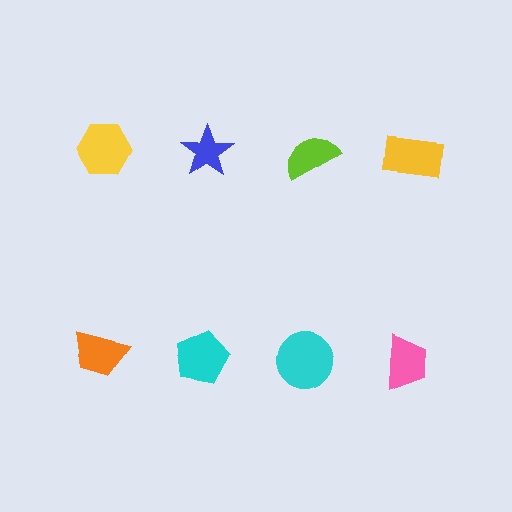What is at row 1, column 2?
A blue star.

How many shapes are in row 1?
4 shapes.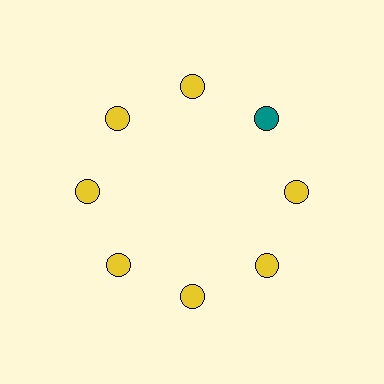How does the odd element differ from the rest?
It has a different color: teal instead of yellow.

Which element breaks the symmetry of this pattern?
The teal circle at roughly the 2 o'clock position breaks the symmetry. All other shapes are yellow circles.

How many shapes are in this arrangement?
There are 8 shapes arranged in a ring pattern.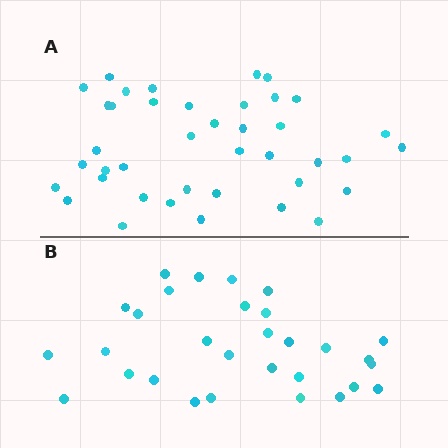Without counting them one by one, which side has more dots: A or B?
Region A (the top region) has more dots.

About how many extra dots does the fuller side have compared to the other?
Region A has roughly 10 or so more dots than region B.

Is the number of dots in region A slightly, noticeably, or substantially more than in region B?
Region A has noticeably more, but not dramatically so. The ratio is roughly 1.3 to 1.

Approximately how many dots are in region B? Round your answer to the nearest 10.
About 30 dots.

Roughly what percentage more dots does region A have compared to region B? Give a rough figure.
About 35% more.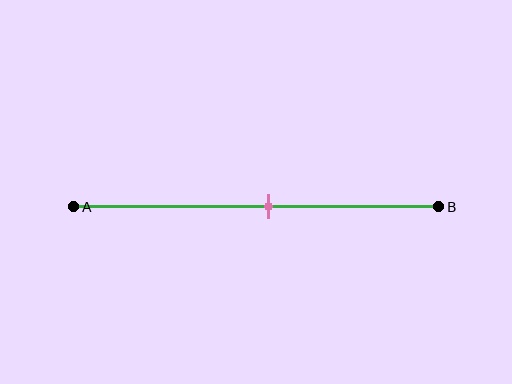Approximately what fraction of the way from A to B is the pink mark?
The pink mark is approximately 55% of the way from A to B.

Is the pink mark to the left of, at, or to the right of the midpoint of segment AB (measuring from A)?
The pink mark is to the right of the midpoint of segment AB.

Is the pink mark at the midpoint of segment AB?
No, the mark is at about 55% from A, not at the 50% midpoint.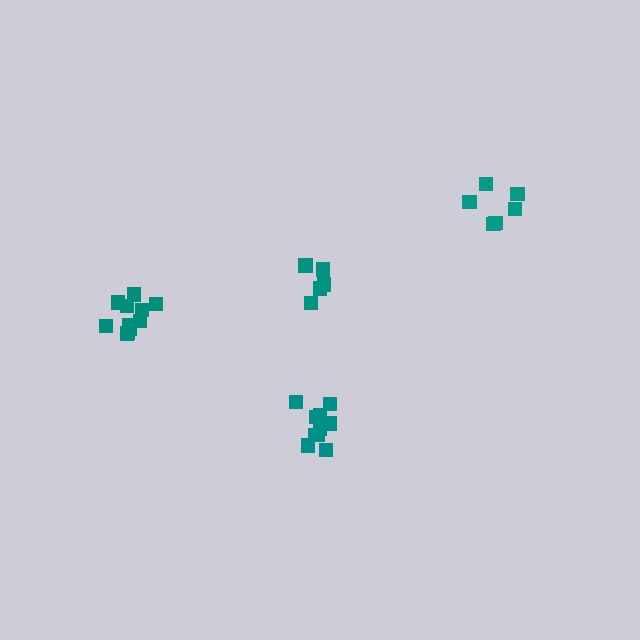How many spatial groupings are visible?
There are 4 spatial groupings.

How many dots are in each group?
Group 1: 10 dots, Group 2: 5 dots, Group 3: 6 dots, Group 4: 11 dots (32 total).